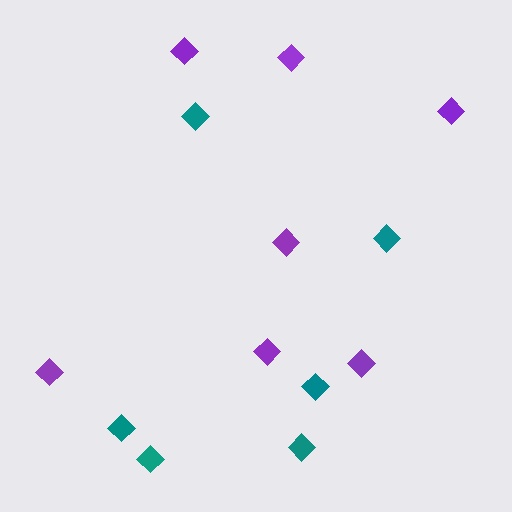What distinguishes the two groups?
There are 2 groups: one group of teal diamonds (6) and one group of purple diamonds (7).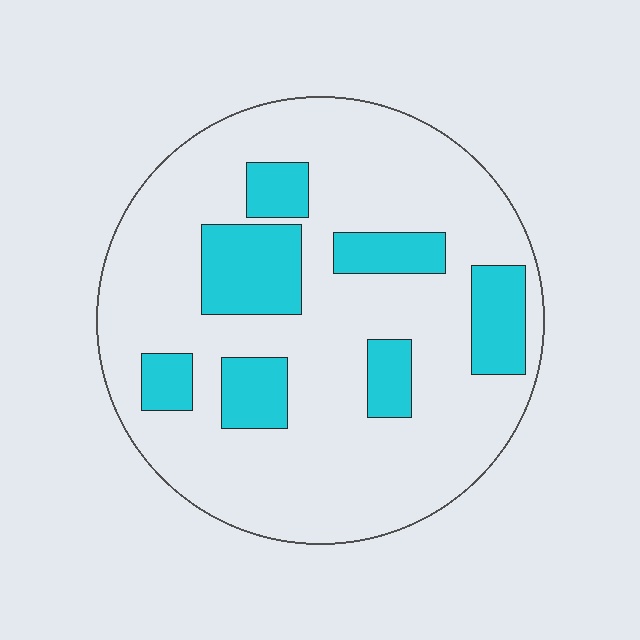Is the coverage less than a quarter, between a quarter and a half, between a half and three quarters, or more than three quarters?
Less than a quarter.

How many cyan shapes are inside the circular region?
7.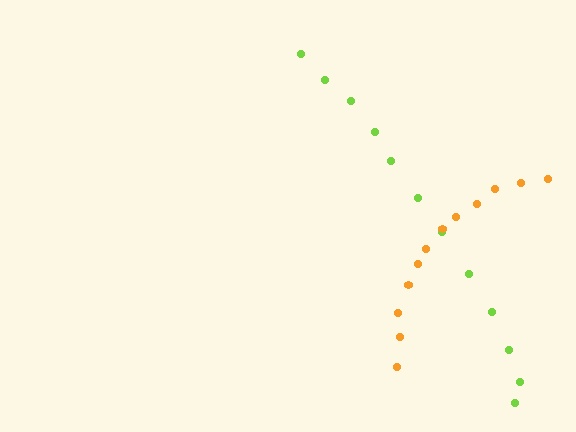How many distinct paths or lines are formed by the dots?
There are 2 distinct paths.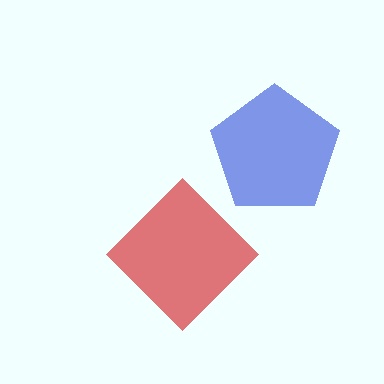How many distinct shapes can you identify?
There are 2 distinct shapes: a blue pentagon, a red diamond.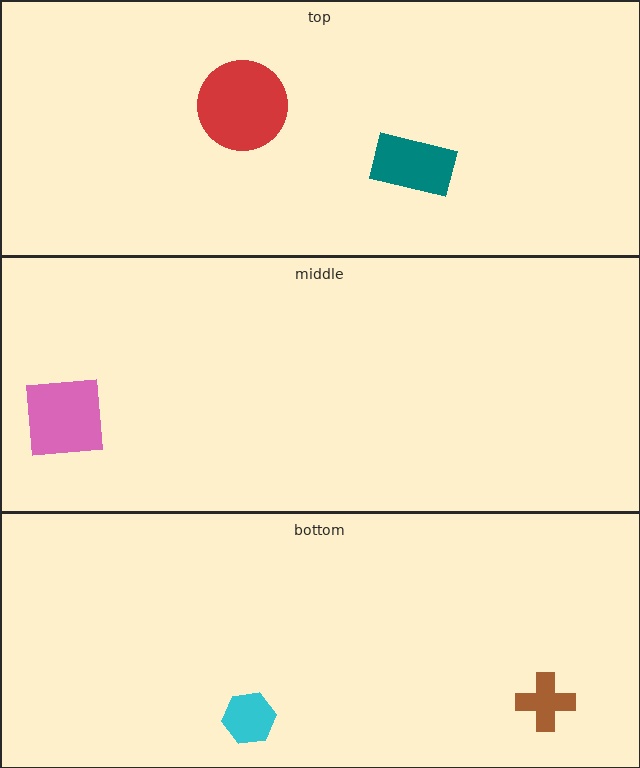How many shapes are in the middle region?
1.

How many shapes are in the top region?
2.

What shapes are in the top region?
The teal rectangle, the red circle.